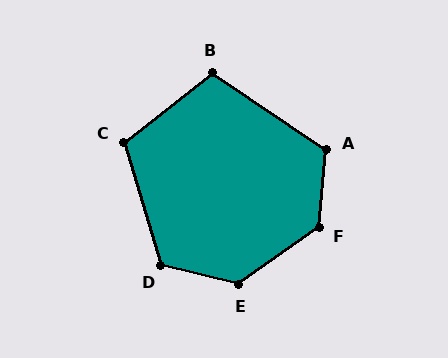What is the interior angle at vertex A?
Approximately 118 degrees (obtuse).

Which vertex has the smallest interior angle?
B, at approximately 108 degrees.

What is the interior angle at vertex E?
Approximately 130 degrees (obtuse).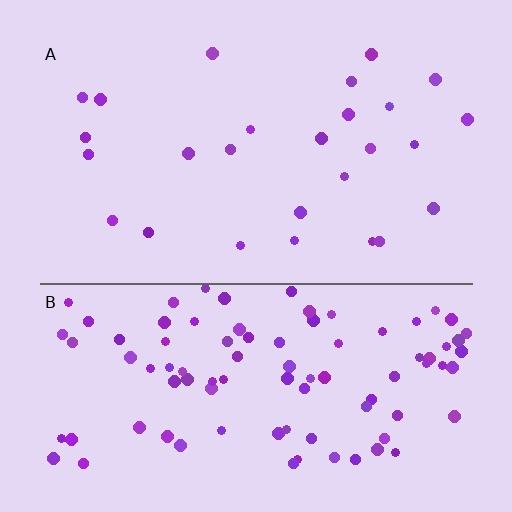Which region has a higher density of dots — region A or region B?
B (the bottom).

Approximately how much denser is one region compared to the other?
Approximately 3.5× — region B over region A.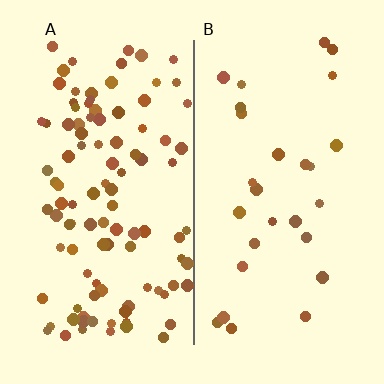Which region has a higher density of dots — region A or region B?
A (the left).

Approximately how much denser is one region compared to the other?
Approximately 3.7× — region A over region B.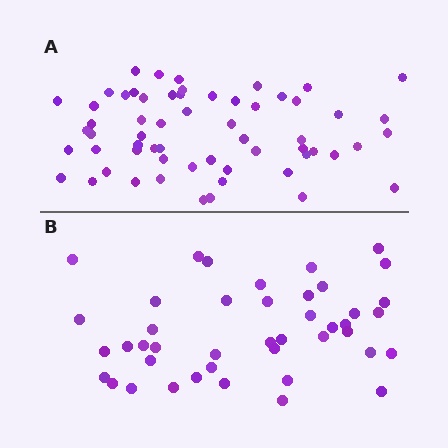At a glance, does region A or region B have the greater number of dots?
Region A (the top region) has more dots.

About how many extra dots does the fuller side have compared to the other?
Region A has approximately 15 more dots than region B.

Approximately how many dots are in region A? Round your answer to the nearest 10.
About 60 dots.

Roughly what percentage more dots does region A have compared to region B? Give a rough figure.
About 40% more.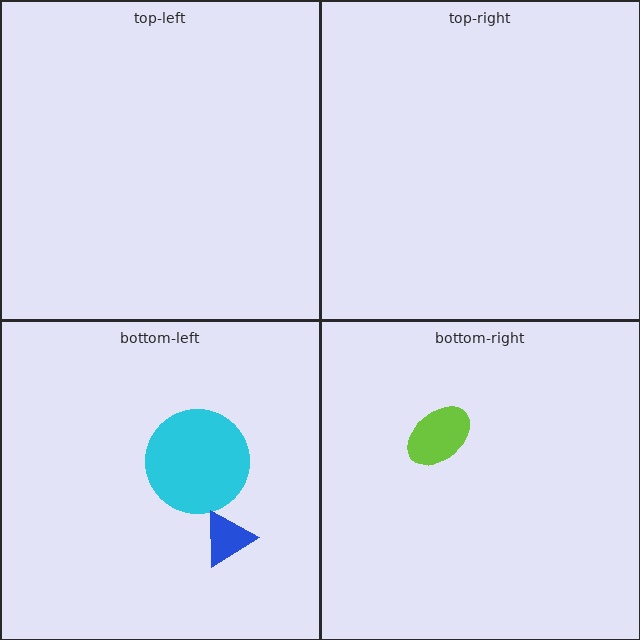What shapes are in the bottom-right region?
The lime ellipse.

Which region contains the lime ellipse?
The bottom-right region.